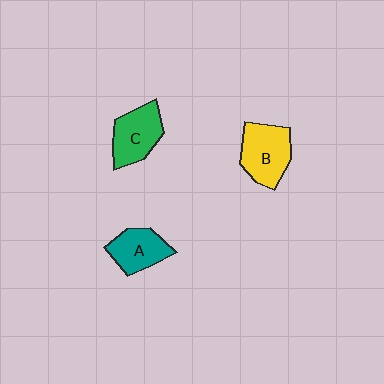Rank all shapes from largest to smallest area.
From largest to smallest: B (yellow), C (green), A (teal).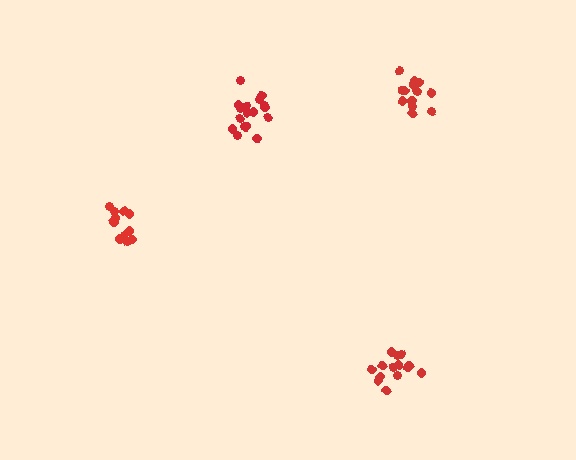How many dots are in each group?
Group 1: 16 dots, Group 2: 14 dots, Group 3: 17 dots, Group 4: 11 dots (58 total).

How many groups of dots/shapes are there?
There are 4 groups.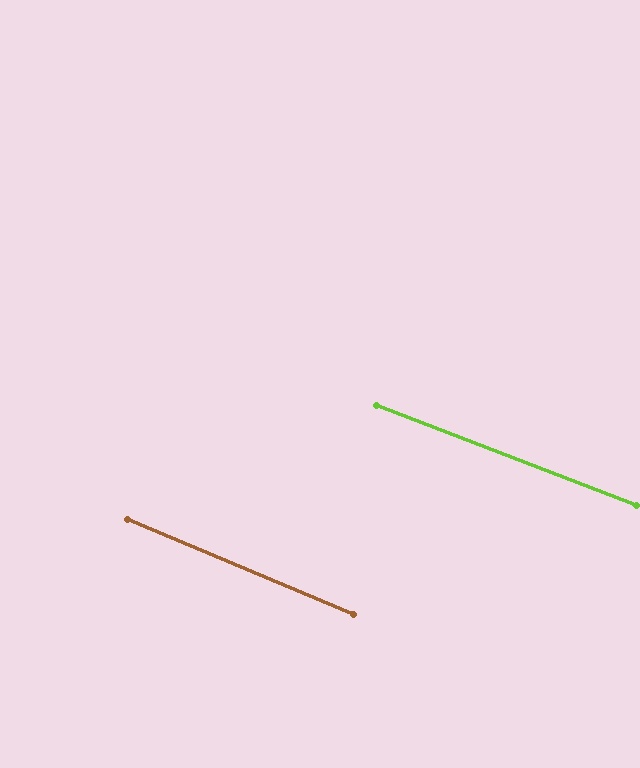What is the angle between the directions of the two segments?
Approximately 2 degrees.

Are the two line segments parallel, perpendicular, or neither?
Parallel — their directions differ by only 1.8°.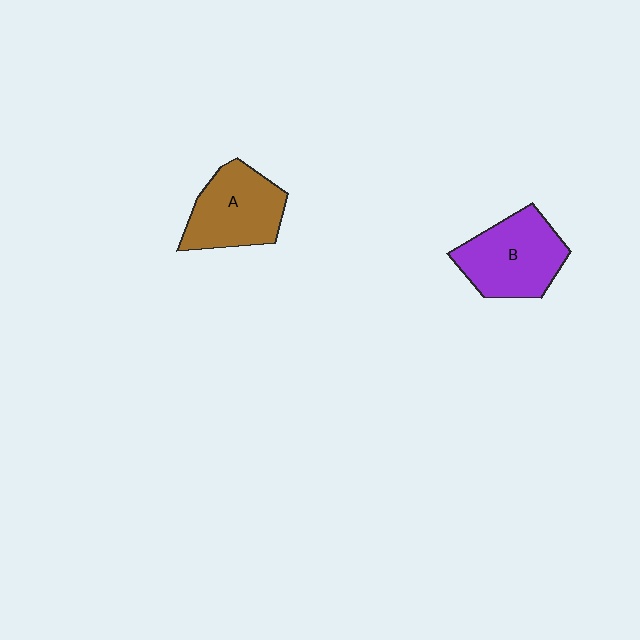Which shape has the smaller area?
Shape A (brown).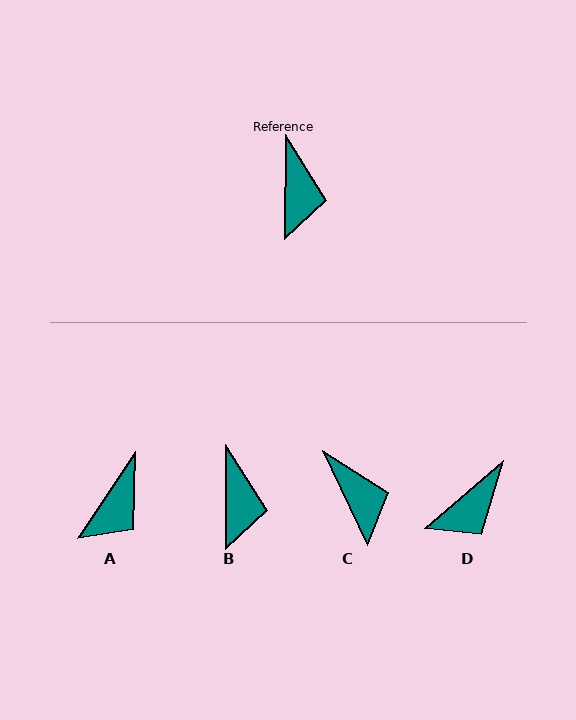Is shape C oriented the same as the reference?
No, it is off by about 26 degrees.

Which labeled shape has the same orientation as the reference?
B.